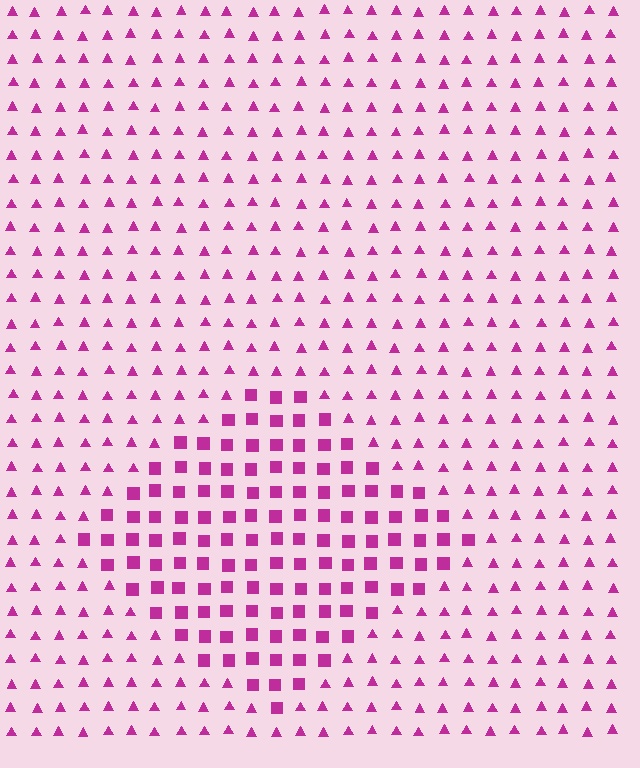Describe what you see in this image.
The image is filled with small magenta elements arranged in a uniform grid. A diamond-shaped region contains squares, while the surrounding area contains triangles. The boundary is defined purely by the change in element shape.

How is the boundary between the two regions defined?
The boundary is defined by a change in element shape: squares inside vs. triangles outside. All elements share the same color and spacing.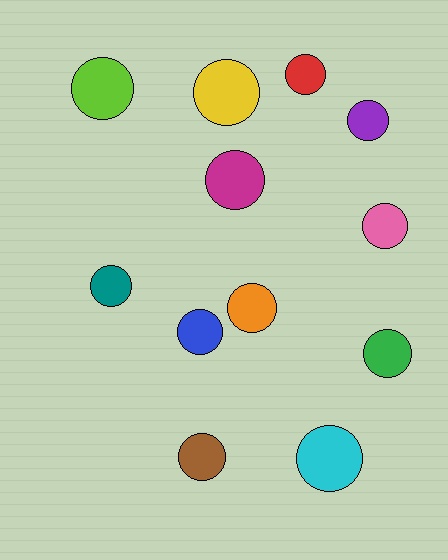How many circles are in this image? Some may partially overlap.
There are 12 circles.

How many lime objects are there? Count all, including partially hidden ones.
There is 1 lime object.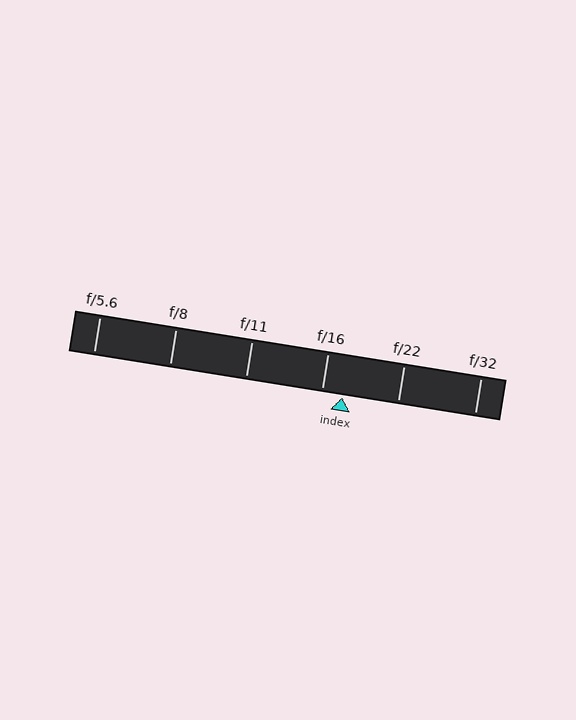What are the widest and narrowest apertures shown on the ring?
The widest aperture shown is f/5.6 and the narrowest is f/32.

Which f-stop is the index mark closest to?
The index mark is closest to f/16.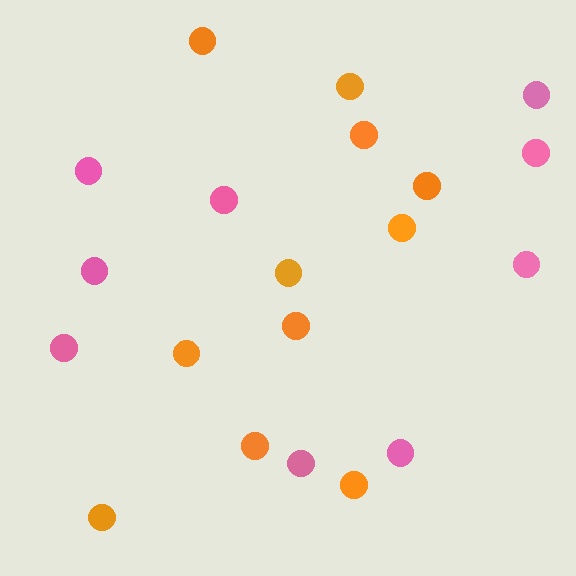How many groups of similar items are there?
There are 2 groups: one group of pink circles (9) and one group of orange circles (11).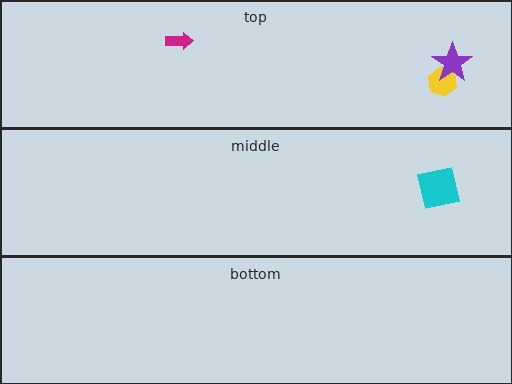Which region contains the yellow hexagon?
The top region.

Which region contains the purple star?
The top region.